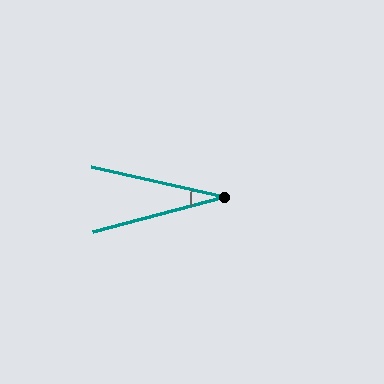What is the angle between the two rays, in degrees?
Approximately 27 degrees.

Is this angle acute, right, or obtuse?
It is acute.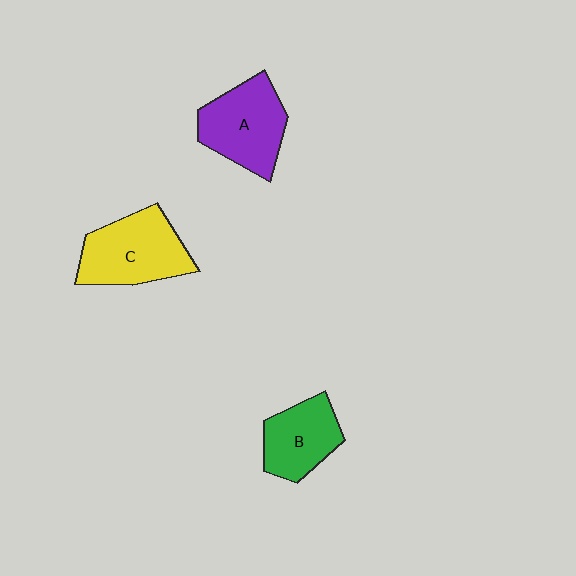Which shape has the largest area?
Shape C (yellow).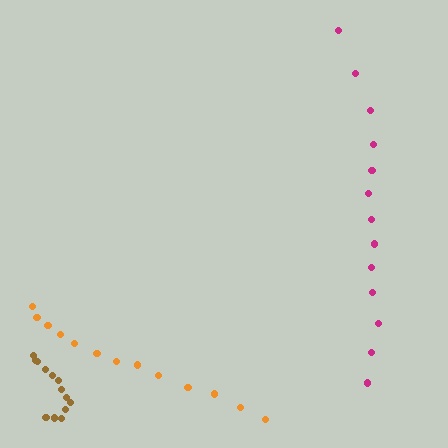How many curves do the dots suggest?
There are 3 distinct paths.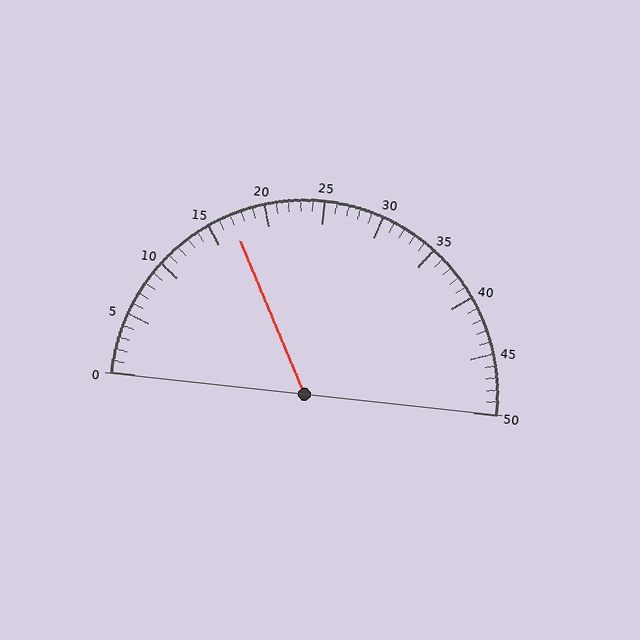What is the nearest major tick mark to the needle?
The nearest major tick mark is 15.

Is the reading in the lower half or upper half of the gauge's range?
The reading is in the lower half of the range (0 to 50).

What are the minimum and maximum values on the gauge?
The gauge ranges from 0 to 50.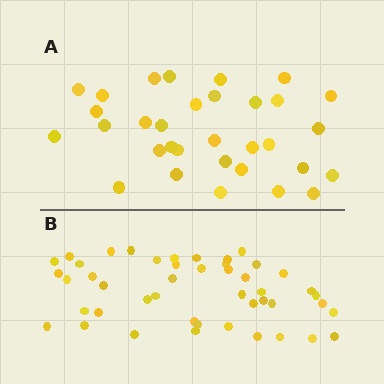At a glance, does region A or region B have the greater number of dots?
Region B (the bottom region) has more dots.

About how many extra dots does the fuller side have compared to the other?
Region B has approximately 15 more dots than region A.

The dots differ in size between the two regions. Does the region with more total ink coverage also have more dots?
No. Region A has more total ink coverage because its dots are larger, but region B actually contains more individual dots. Total area can be misleading — the number of items is what matters here.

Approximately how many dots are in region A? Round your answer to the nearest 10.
About 30 dots. (The exact count is 32, which rounds to 30.)